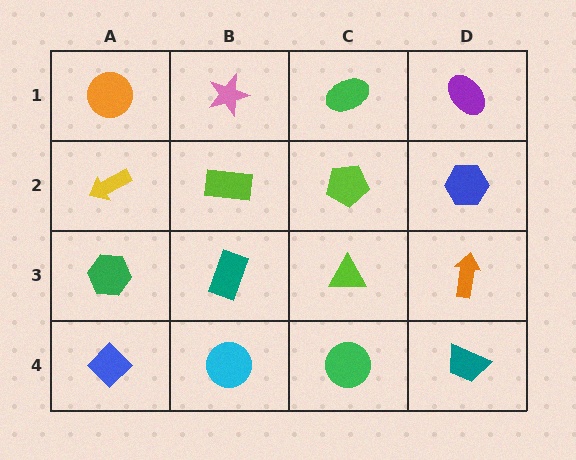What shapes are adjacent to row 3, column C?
A lime pentagon (row 2, column C), a green circle (row 4, column C), a teal rectangle (row 3, column B), an orange arrow (row 3, column D).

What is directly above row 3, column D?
A blue hexagon.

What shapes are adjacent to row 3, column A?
A yellow arrow (row 2, column A), a blue diamond (row 4, column A), a teal rectangle (row 3, column B).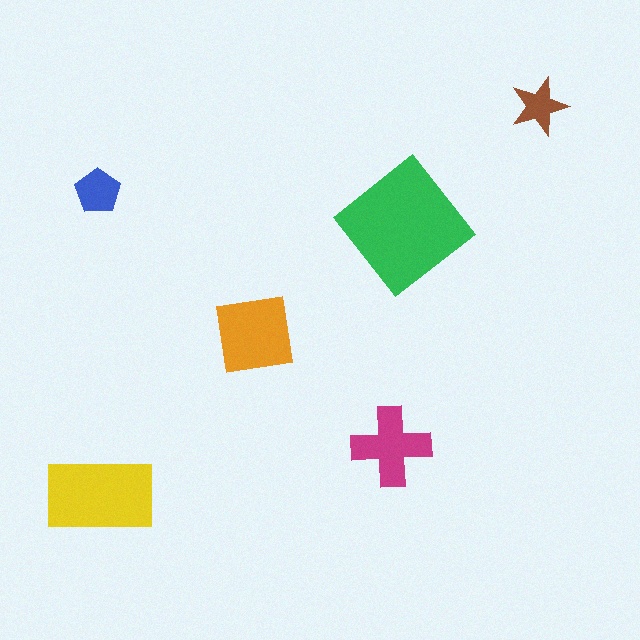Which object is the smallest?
The brown star.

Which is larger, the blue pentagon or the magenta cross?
The magenta cross.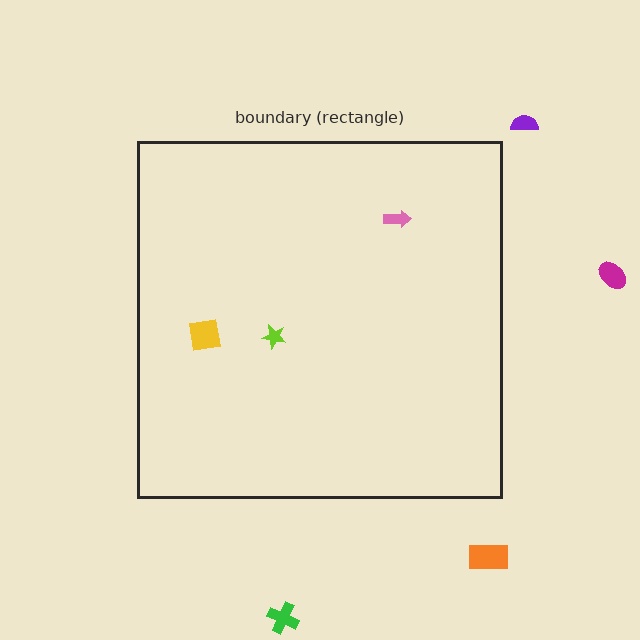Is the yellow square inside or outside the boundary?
Inside.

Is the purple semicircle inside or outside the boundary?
Outside.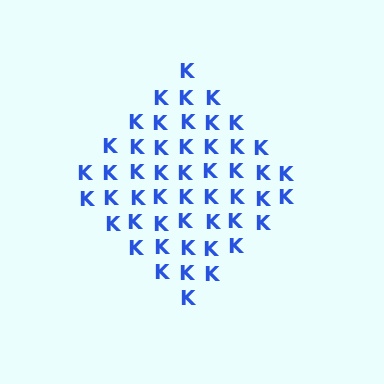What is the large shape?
The large shape is a diamond.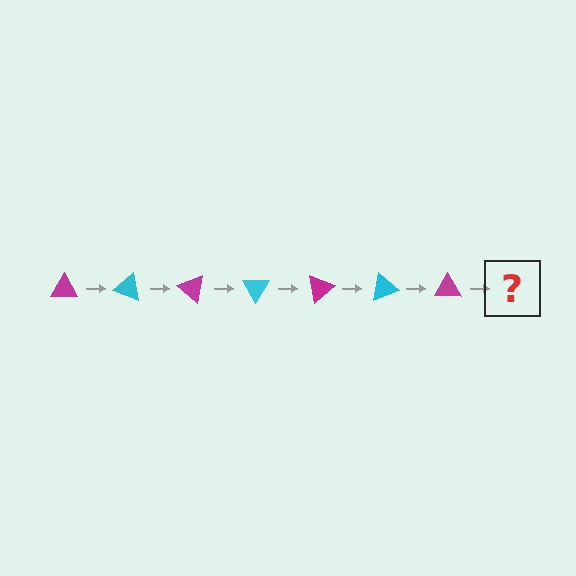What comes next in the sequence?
The next element should be a cyan triangle, rotated 140 degrees from the start.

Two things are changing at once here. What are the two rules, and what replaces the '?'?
The two rules are that it rotates 20 degrees each step and the color cycles through magenta and cyan. The '?' should be a cyan triangle, rotated 140 degrees from the start.